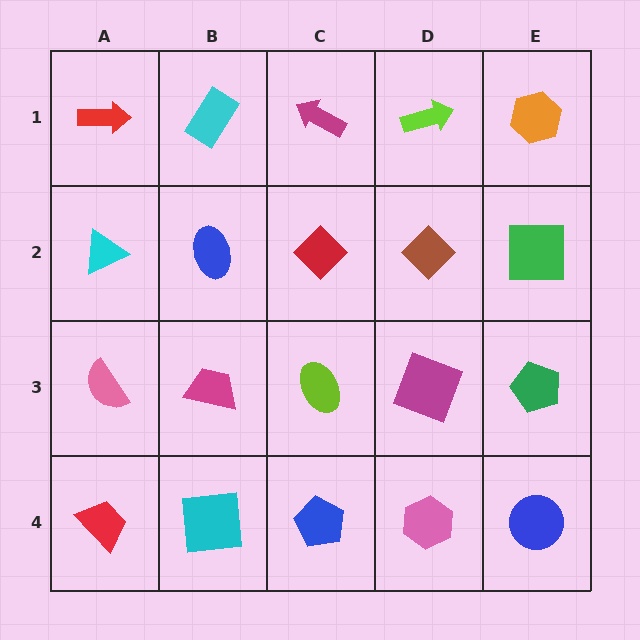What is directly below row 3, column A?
A red trapezoid.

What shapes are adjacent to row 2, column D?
A lime arrow (row 1, column D), a magenta square (row 3, column D), a red diamond (row 2, column C), a green square (row 2, column E).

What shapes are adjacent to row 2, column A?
A red arrow (row 1, column A), a pink semicircle (row 3, column A), a blue ellipse (row 2, column B).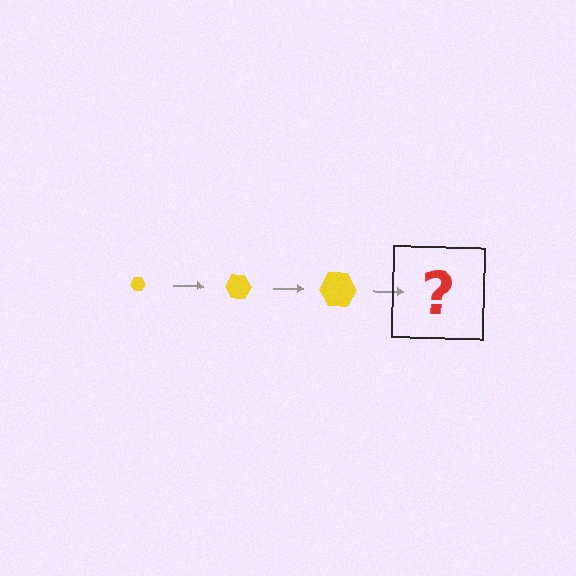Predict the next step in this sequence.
The next step is a yellow hexagon, larger than the previous one.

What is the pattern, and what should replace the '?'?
The pattern is that the hexagon gets progressively larger each step. The '?' should be a yellow hexagon, larger than the previous one.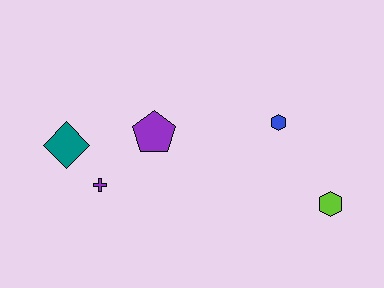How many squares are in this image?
There are no squares.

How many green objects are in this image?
There are no green objects.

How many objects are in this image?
There are 5 objects.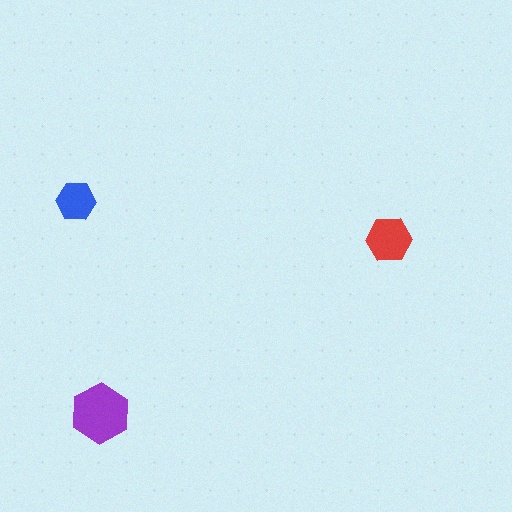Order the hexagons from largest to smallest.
the purple one, the red one, the blue one.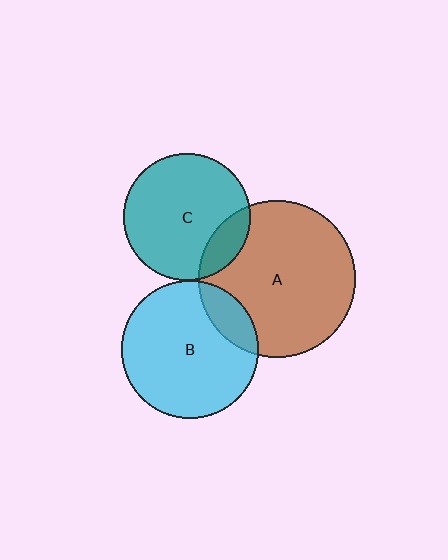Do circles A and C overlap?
Yes.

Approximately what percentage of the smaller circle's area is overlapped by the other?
Approximately 15%.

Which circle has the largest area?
Circle A (brown).